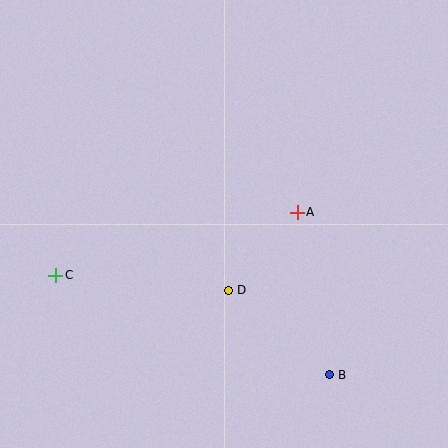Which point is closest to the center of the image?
Point D at (228, 290) is closest to the center.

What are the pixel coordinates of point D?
Point D is at (228, 290).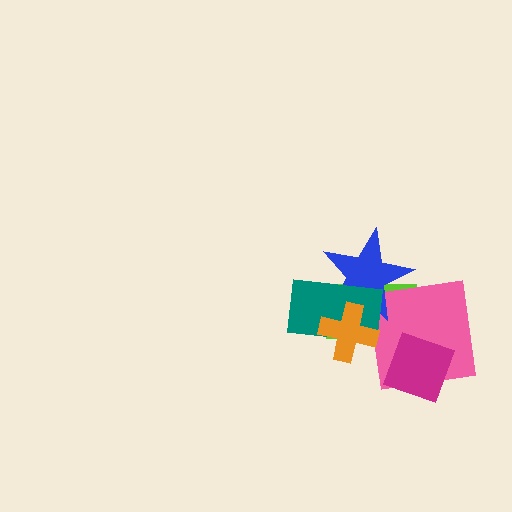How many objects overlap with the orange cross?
3 objects overlap with the orange cross.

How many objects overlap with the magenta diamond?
2 objects overlap with the magenta diamond.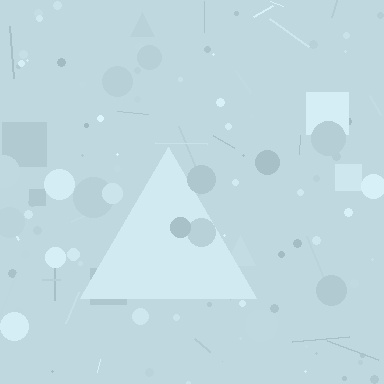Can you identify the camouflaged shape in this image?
The camouflaged shape is a triangle.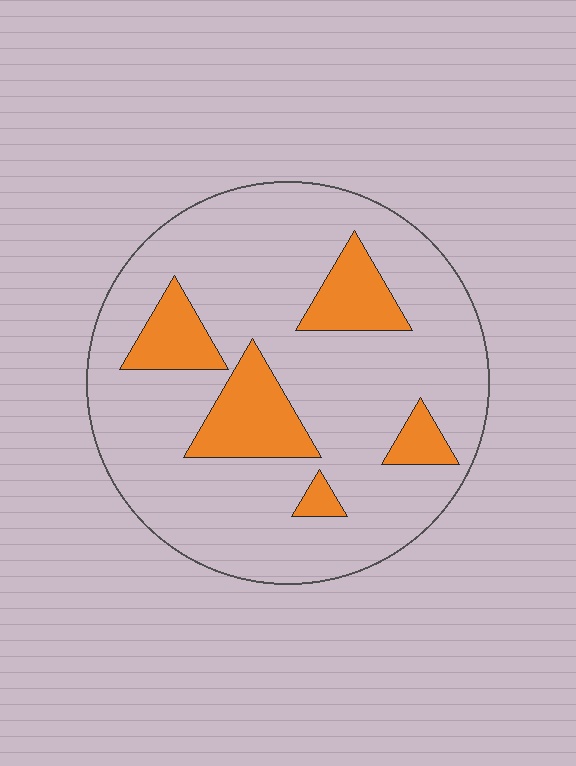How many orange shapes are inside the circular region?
5.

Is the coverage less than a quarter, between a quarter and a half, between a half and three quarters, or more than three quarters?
Less than a quarter.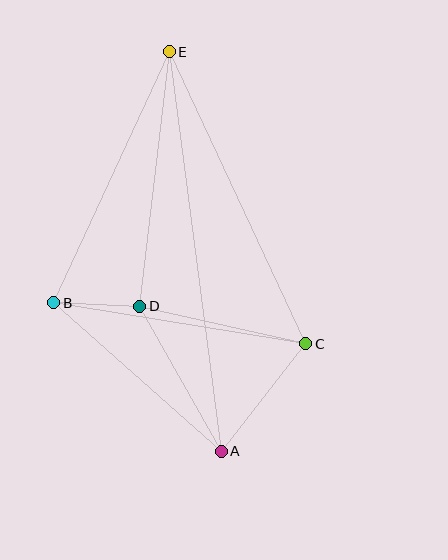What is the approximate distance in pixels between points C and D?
The distance between C and D is approximately 171 pixels.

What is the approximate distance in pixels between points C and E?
The distance between C and E is approximately 322 pixels.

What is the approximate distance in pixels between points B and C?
The distance between B and C is approximately 256 pixels.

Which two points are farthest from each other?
Points A and E are farthest from each other.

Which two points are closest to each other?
Points B and D are closest to each other.